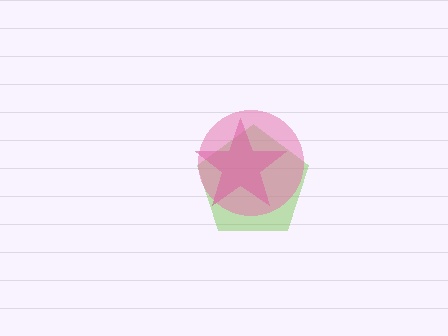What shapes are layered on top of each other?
The layered shapes are: a lime pentagon, a magenta star, a pink circle.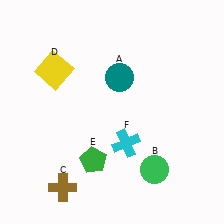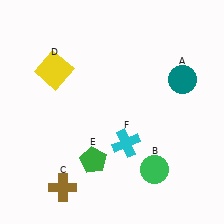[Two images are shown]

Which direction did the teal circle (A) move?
The teal circle (A) moved right.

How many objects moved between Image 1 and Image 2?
1 object moved between the two images.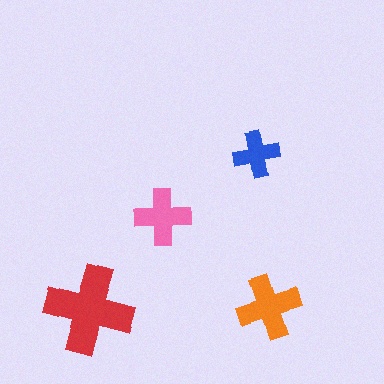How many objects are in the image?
There are 4 objects in the image.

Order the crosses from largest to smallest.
the red one, the orange one, the pink one, the blue one.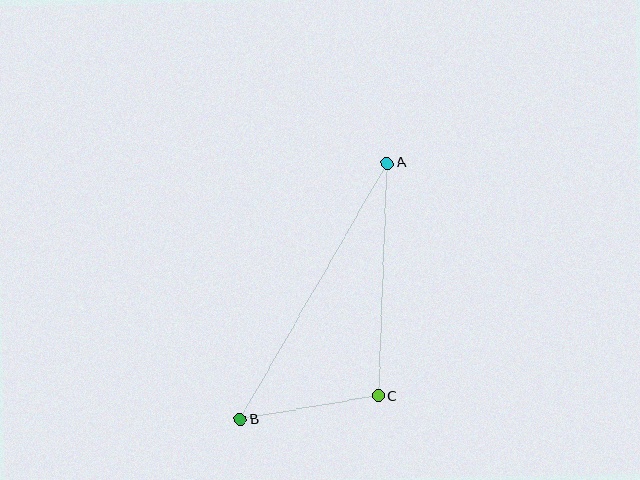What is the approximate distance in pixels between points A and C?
The distance between A and C is approximately 233 pixels.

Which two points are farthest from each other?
Points A and B are farthest from each other.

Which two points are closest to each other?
Points B and C are closest to each other.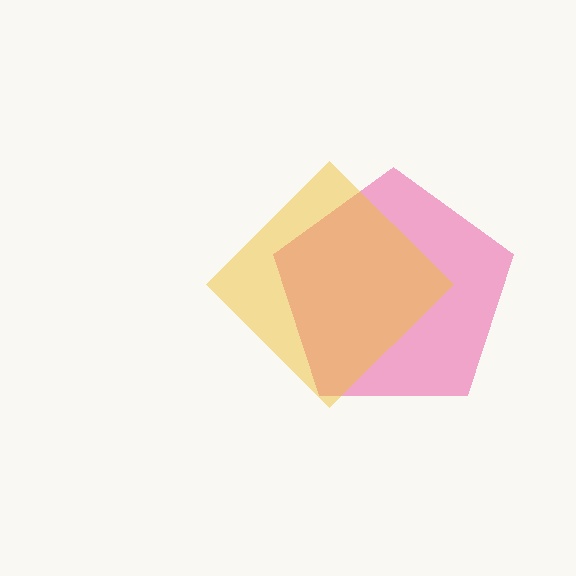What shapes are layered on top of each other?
The layered shapes are: a pink pentagon, a yellow diamond.